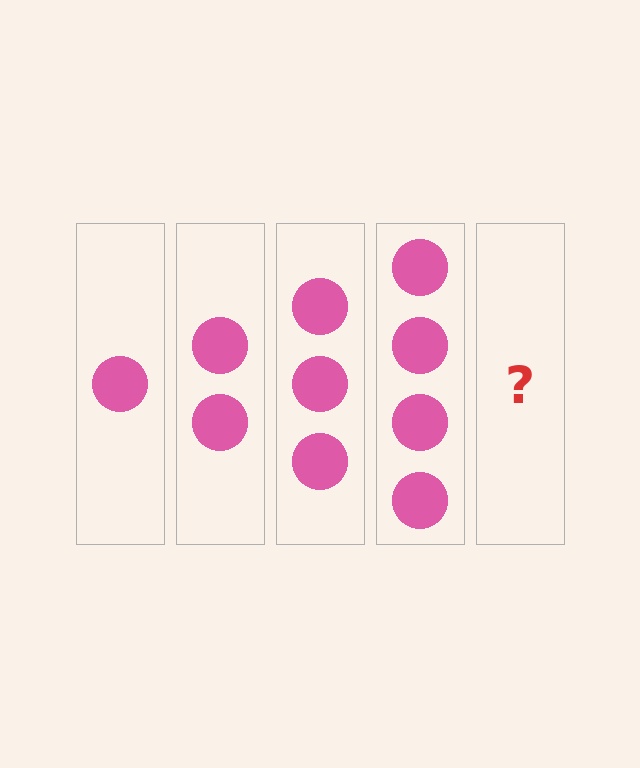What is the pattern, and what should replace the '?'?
The pattern is that each step adds one more circle. The '?' should be 5 circles.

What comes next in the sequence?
The next element should be 5 circles.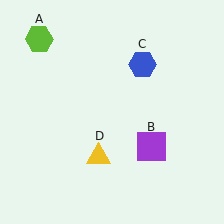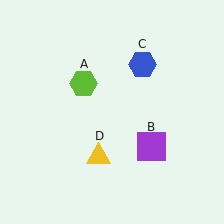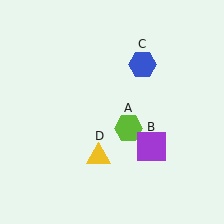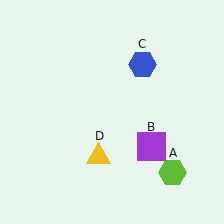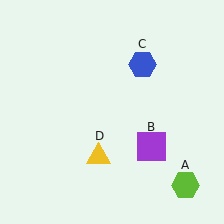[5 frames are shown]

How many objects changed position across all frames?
1 object changed position: lime hexagon (object A).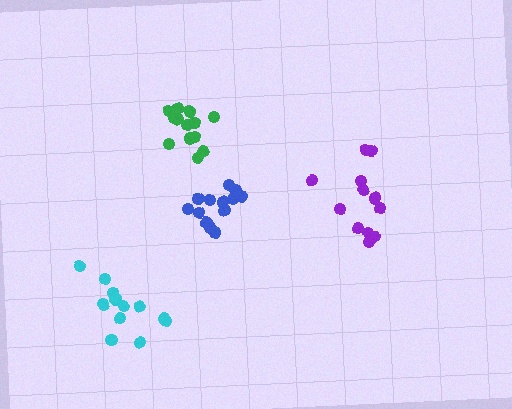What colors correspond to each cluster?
The clusters are colored: blue, purple, green, cyan.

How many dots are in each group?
Group 1: 14 dots, Group 2: 12 dots, Group 3: 14 dots, Group 4: 12 dots (52 total).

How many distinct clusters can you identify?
There are 4 distinct clusters.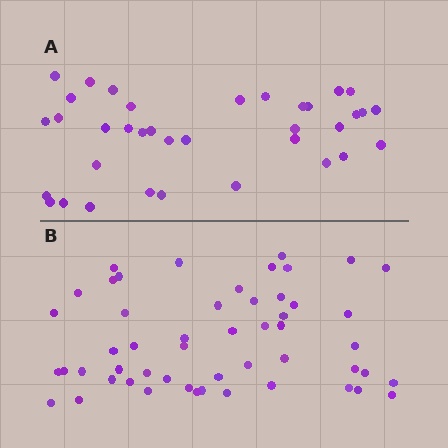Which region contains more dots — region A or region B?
Region B (the bottom region) has more dots.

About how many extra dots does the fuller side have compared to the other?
Region B has approximately 15 more dots than region A.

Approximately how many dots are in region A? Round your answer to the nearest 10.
About 40 dots. (The exact count is 36, which rounds to 40.)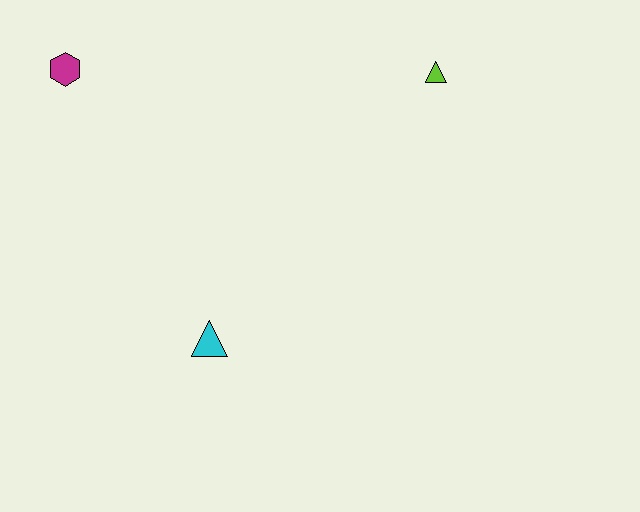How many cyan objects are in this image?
There is 1 cyan object.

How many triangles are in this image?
There are 2 triangles.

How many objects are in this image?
There are 3 objects.